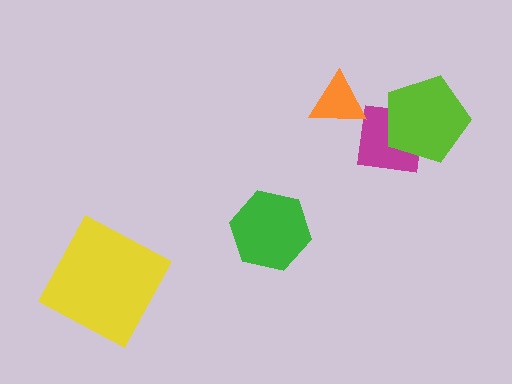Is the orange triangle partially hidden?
No, no other shape covers it.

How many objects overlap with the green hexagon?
0 objects overlap with the green hexagon.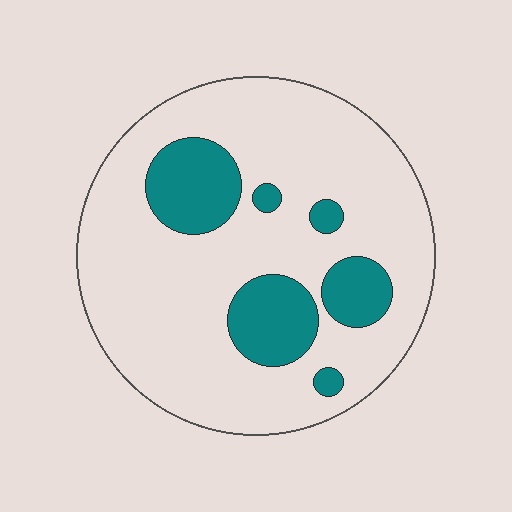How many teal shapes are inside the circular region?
6.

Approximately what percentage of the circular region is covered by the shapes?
Approximately 20%.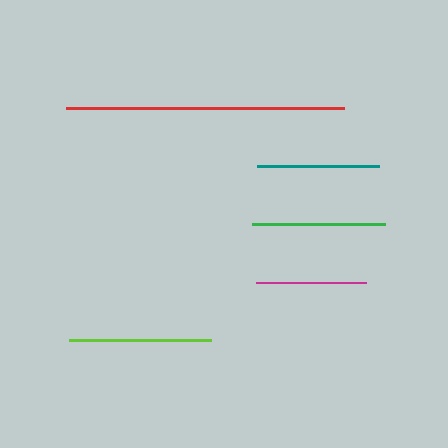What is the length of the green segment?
The green segment is approximately 133 pixels long.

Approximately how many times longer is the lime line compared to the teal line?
The lime line is approximately 1.2 times the length of the teal line.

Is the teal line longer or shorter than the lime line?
The lime line is longer than the teal line.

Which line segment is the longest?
The red line is the longest at approximately 279 pixels.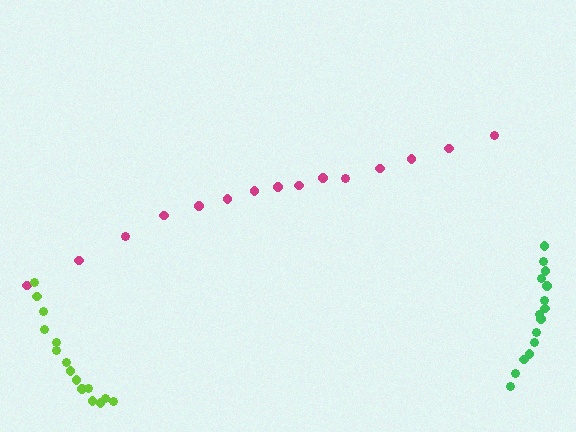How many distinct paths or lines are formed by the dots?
There are 3 distinct paths.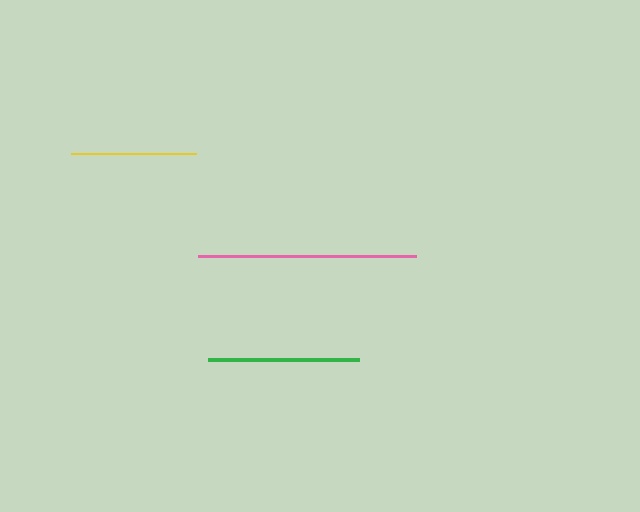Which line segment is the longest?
The pink line is the longest at approximately 219 pixels.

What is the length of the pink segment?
The pink segment is approximately 219 pixels long.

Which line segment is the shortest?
The yellow line is the shortest at approximately 124 pixels.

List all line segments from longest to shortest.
From longest to shortest: pink, green, yellow.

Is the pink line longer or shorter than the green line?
The pink line is longer than the green line.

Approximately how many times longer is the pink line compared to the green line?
The pink line is approximately 1.5 times the length of the green line.